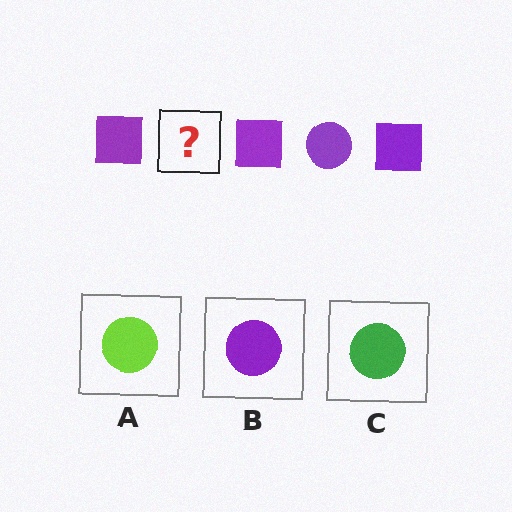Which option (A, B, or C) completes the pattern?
B.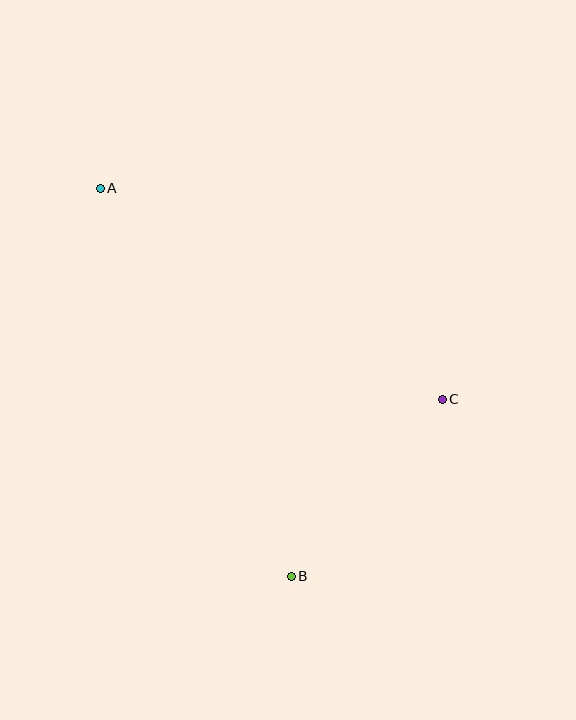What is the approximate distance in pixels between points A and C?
The distance between A and C is approximately 402 pixels.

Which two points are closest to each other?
Points B and C are closest to each other.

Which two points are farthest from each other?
Points A and B are farthest from each other.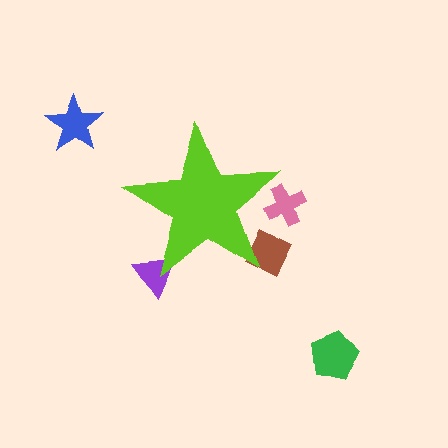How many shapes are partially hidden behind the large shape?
3 shapes are partially hidden.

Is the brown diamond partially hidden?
Yes, the brown diamond is partially hidden behind the lime star.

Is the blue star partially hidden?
No, the blue star is fully visible.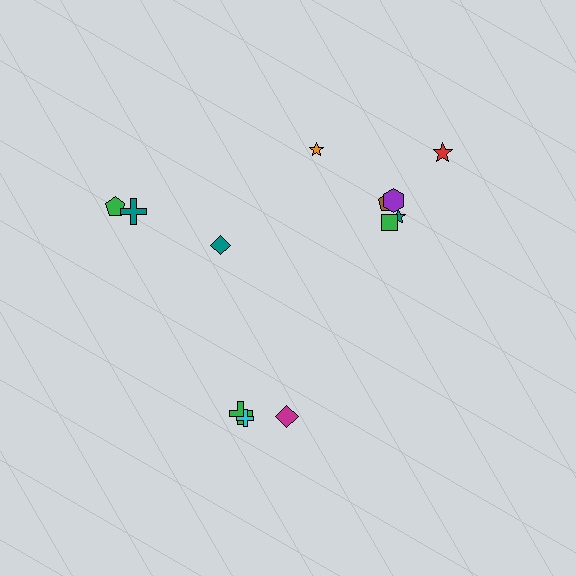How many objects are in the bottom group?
There are 3 objects.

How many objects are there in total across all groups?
There are 12 objects.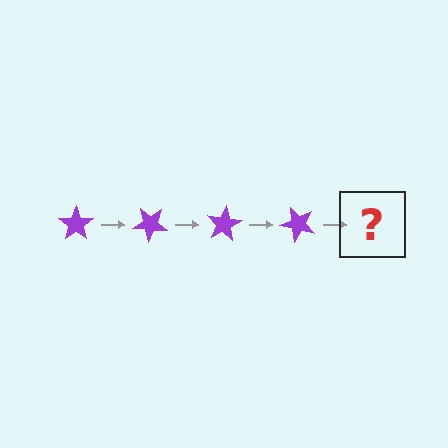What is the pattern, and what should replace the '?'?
The pattern is that the star rotates 40 degrees each step. The '?' should be a purple star rotated 160 degrees.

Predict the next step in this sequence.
The next step is a purple star rotated 160 degrees.